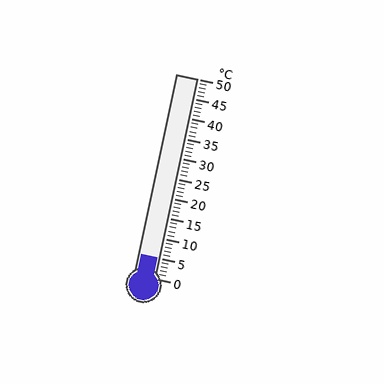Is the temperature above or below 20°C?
The temperature is below 20°C.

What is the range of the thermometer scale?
The thermometer scale ranges from 0°C to 50°C.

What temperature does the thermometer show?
The thermometer shows approximately 5°C.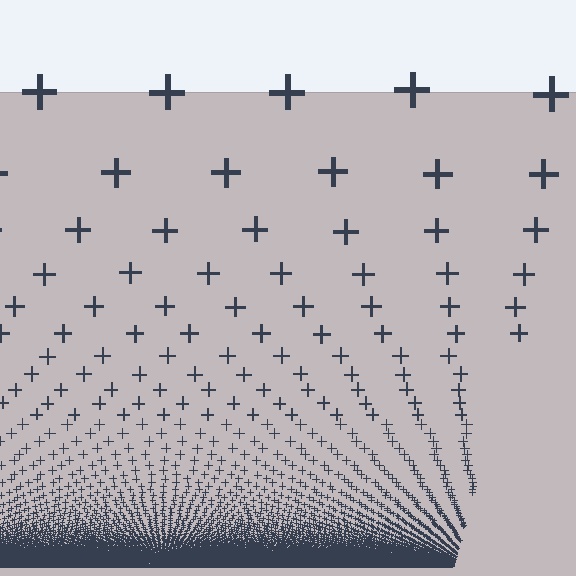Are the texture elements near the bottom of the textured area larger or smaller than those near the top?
Smaller. The gradient is inverted — elements near the bottom are smaller and denser.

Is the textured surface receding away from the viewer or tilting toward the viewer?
The surface appears to tilt toward the viewer. Texture elements get larger and sparser toward the top.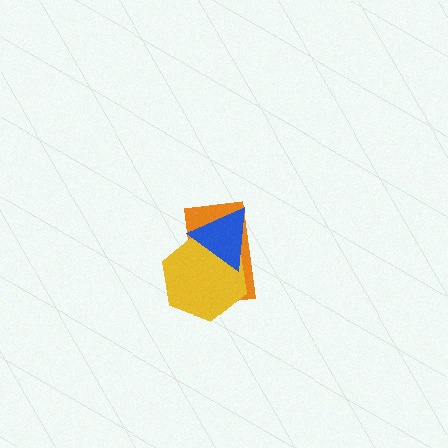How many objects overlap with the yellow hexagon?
2 objects overlap with the yellow hexagon.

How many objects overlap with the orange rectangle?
2 objects overlap with the orange rectangle.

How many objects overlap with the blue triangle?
2 objects overlap with the blue triangle.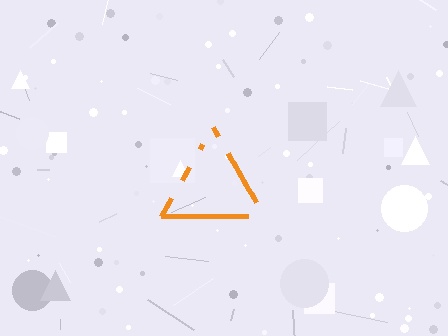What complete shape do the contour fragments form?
The contour fragments form a triangle.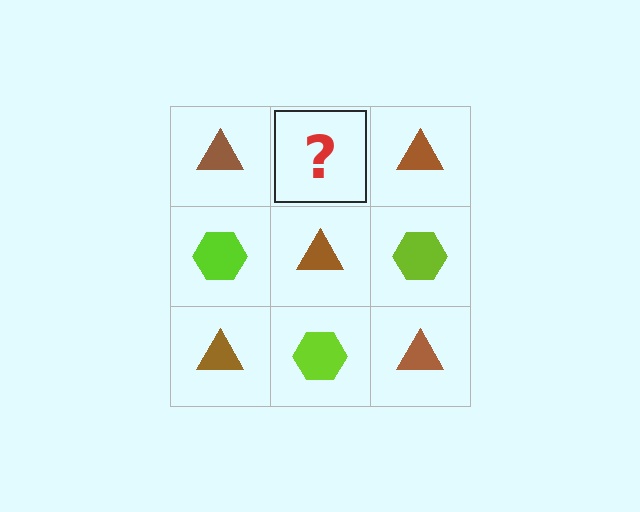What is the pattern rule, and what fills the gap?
The rule is that it alternates brown triangle and lime hexagon in a checkerboard pattern. The gap should be filled with a lime hexagon.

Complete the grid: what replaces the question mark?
The question mark should be replaced with a lime hexagon.